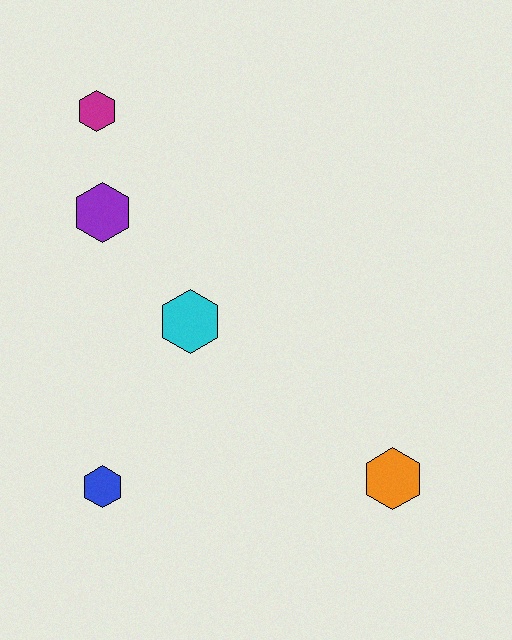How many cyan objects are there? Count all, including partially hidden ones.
There is 1 cyan object.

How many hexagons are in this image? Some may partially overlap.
There are 5 hexagons.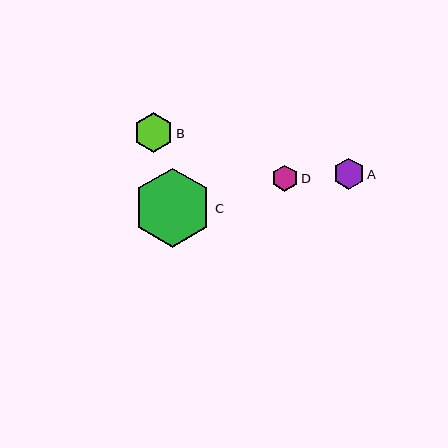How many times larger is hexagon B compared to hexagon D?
Hexagon B is approximately 1.5 times the size of hexagon D.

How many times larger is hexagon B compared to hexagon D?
Hexagon B is approximately 1.5 times the size of hexagon D.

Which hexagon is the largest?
Hexagon C is the largest with a size of approximately 79 pixels.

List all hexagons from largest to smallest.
From largest to smallest: C, B, A, D.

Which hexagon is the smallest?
Hexagon D is the smallest with a size of approximately 26 pixels.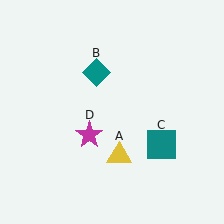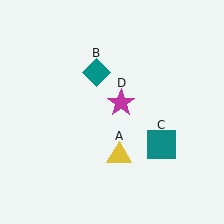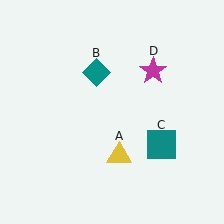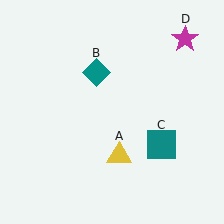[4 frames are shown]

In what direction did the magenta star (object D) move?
The magenta star (object D) moved up and to the right.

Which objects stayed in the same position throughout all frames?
Yellow triangle (object A) and teal diamond (object B) and teal square (object C) remained stationary.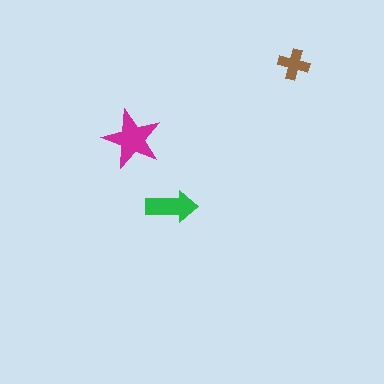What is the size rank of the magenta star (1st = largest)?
1st.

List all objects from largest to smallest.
The magenta star, the green arrow, the brown cross.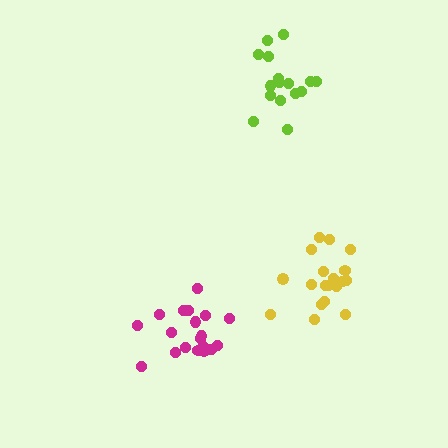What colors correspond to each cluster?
The clusters are colored: lime, magenta, yellow.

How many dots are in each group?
Group 1: 16 dots, Group 2: 20 dots, Group 3: 20 dots (56 total).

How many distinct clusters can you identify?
There are 3 distinct clusters.